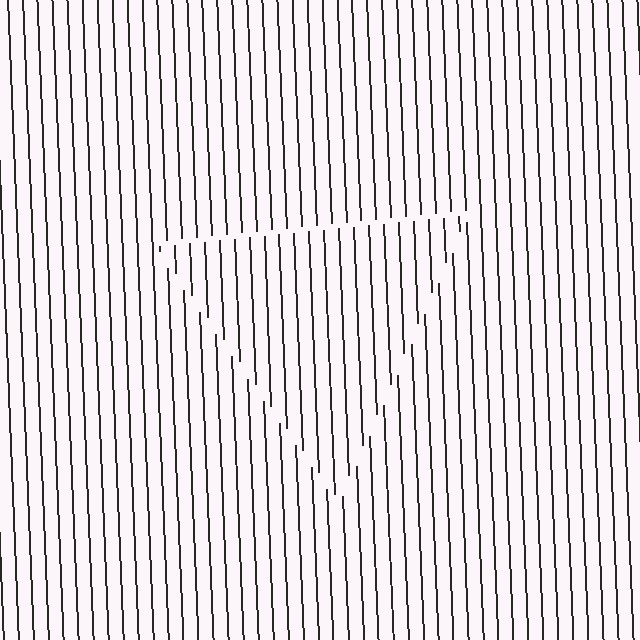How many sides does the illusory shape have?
3 sides — the line-ends trace a triangle.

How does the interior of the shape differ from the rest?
The interior of the shape contains the same grating, shifted by half a period — the contour is defined by the phase discontinuity where line-ends from the inner and outer gratings abut.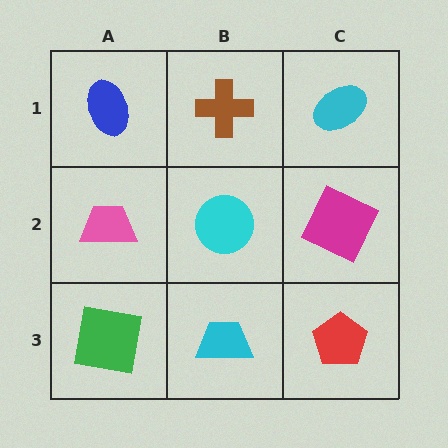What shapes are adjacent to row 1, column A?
A pink trapezoid (row 2, column A), a brown cross (row 1, column B).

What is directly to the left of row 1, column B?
A blue ellipse.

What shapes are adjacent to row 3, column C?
A magenta square (row 2, column C), a cyan trapezoid (row 3, column B).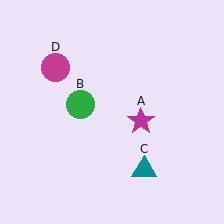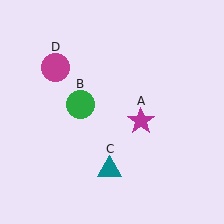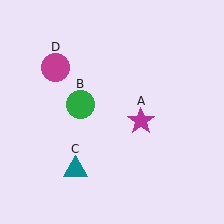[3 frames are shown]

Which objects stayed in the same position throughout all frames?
Magenta star (object A) and green circle (object B) and magenta circle (object D) remained stationary.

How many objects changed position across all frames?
1 object changed position: teal triangle (object C).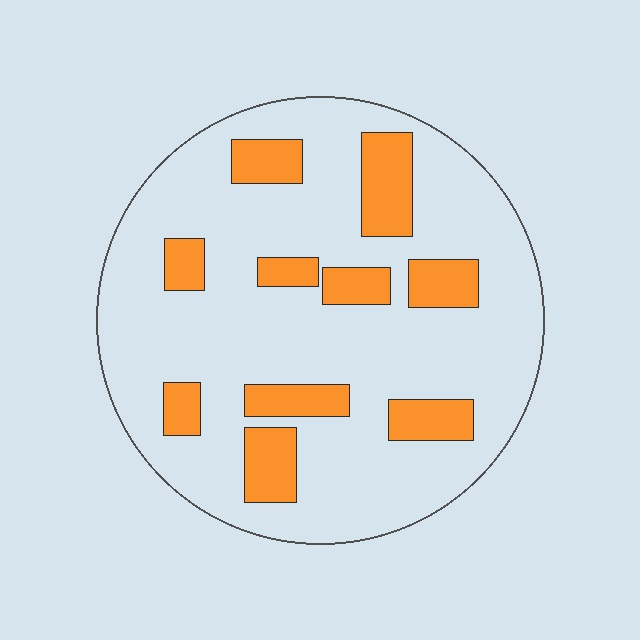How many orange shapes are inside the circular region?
10.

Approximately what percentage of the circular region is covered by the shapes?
Approximately 20%.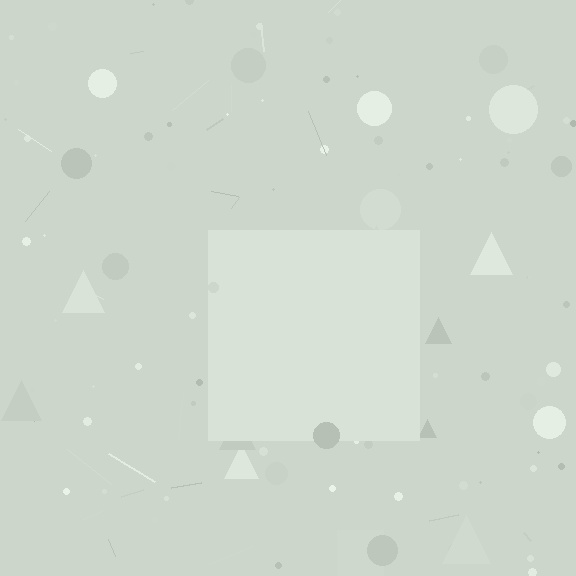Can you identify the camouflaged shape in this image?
The camouflaged shape is a square.